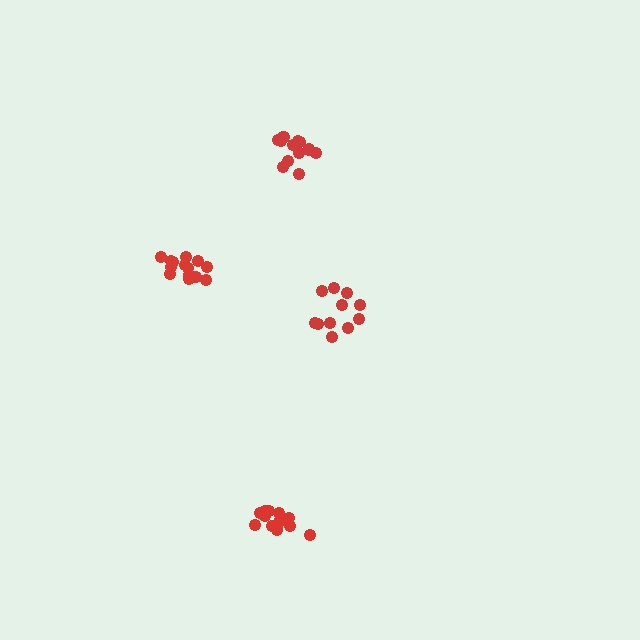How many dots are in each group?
Group 1: 12 dots, Group 2: 11 dots, Group 3: 14 dots, Group 4: 12 dots (49 total).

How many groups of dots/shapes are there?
There are 4 groups.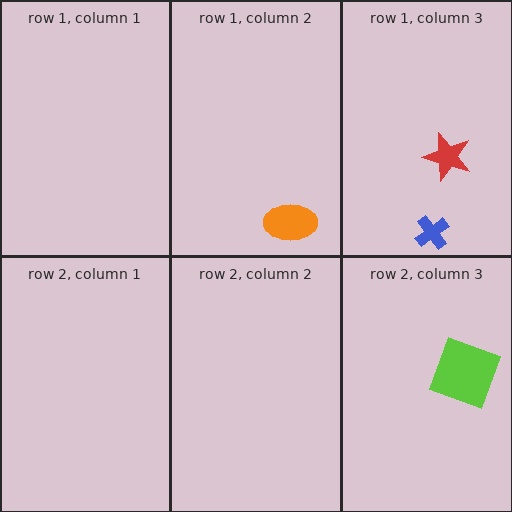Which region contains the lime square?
The row 2, column 3 region.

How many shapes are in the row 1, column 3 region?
2.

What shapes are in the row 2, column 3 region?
The lime square.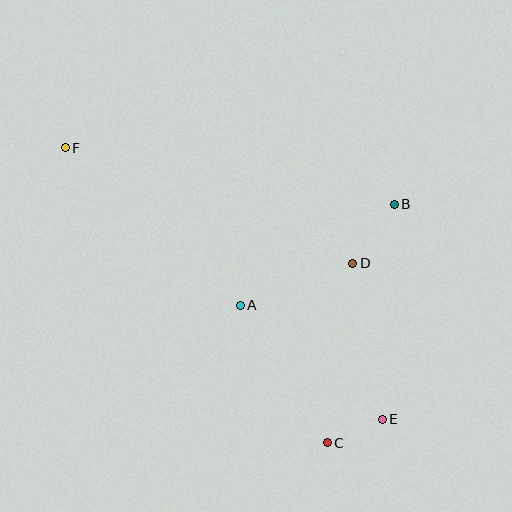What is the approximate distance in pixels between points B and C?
The distance between B and C is approximately 248 pixels.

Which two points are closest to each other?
Points C and E are closest to each other.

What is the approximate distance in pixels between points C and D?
The distance between C and D is approximately 181 pixels.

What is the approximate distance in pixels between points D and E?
The distance between D and E is approximately 158 pixels.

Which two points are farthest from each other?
Points E and F are farthest from each other.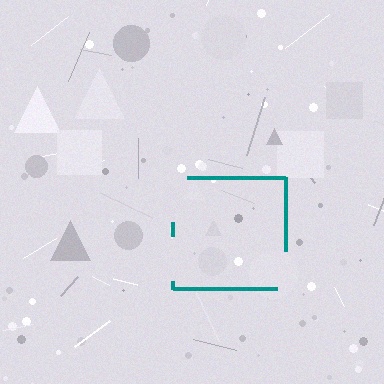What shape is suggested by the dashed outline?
The dashed outline suggests a square.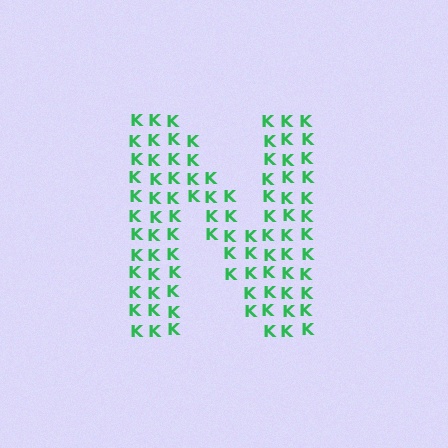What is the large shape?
The large shape is the letter N.